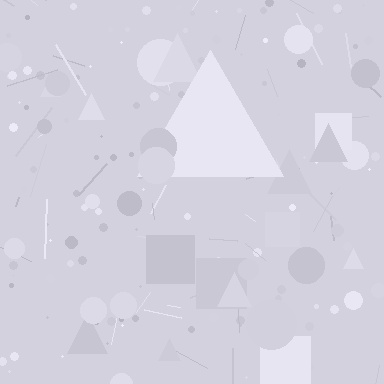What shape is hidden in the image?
A triangle is hidden in the image.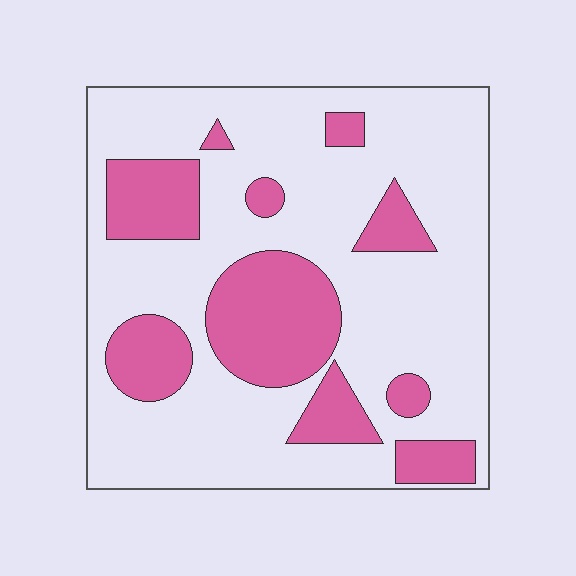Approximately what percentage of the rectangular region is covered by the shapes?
Approximately 25%.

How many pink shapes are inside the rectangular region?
10.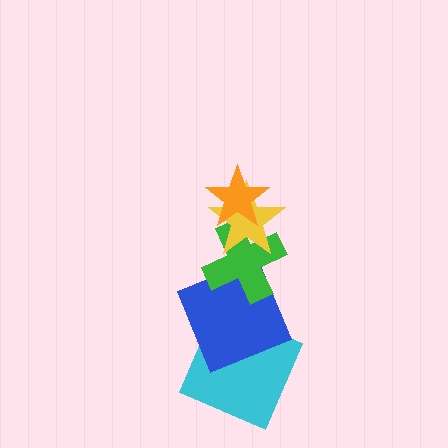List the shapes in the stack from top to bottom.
From top to bottom: the orange star, the yellow star, the green cross, the blue square, the cyan square.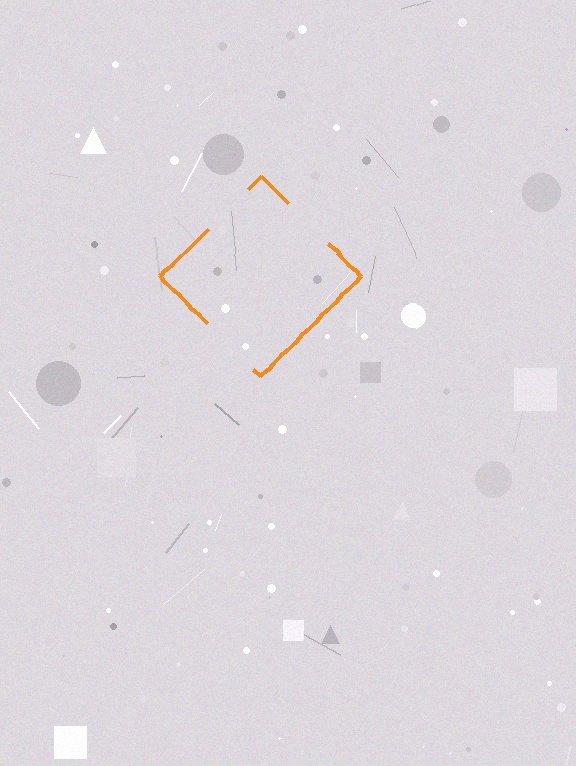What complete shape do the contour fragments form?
The contour fragments form a diamond.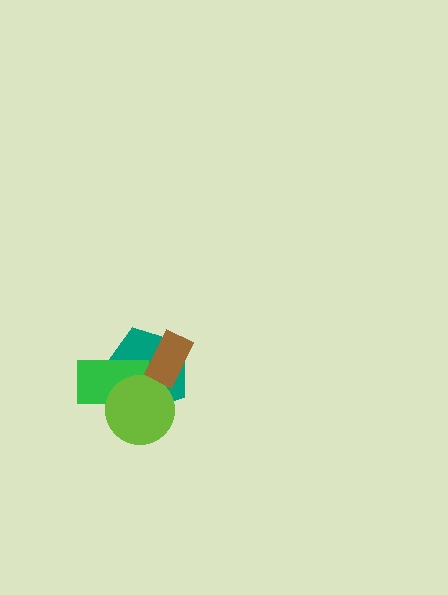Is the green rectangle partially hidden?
Yes, it is partially covered by another shape.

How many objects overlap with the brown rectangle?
1 object overlaps with the brown rectangle.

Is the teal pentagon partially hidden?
Yes, it is partially covered by another shape.